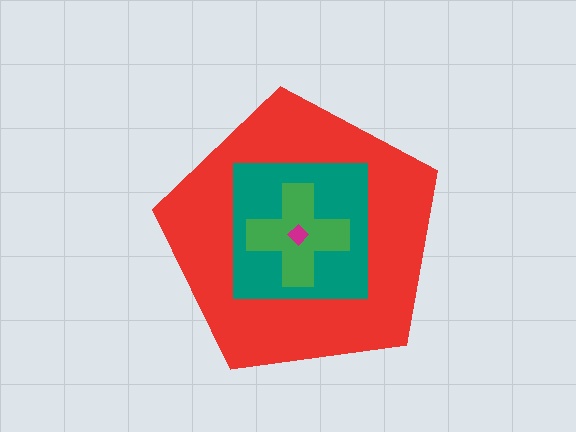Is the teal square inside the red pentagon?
Yes.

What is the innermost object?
The magenta diamond.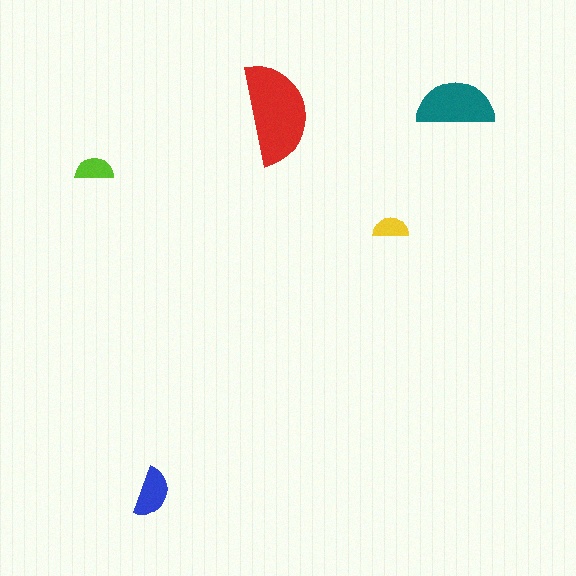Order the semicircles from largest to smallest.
the red one, the teal one, the blue one, the lime one, the yellow one.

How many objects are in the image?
There are 5 objects in the image.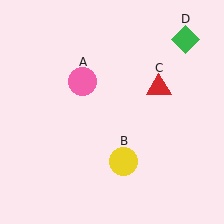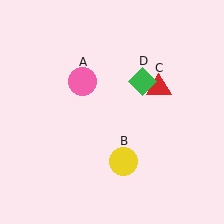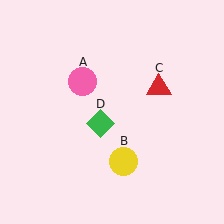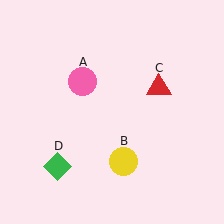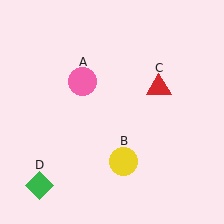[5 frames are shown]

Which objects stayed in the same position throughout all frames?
Pink circle (object A) and yellow circle (object B) and red triangle (object C) remained stationary.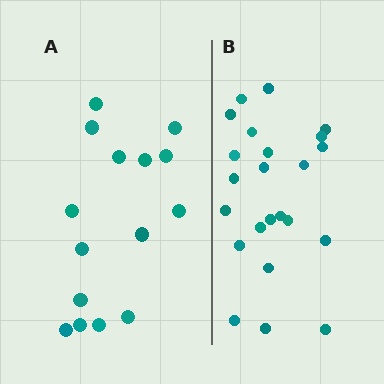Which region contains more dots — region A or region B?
Region B (the right region) has more dots.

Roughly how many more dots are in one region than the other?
Region B has roughly 8 or so more dots than region A.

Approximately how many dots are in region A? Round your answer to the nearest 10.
About 20 dots. (The exact count is 15, which rounds to 20.)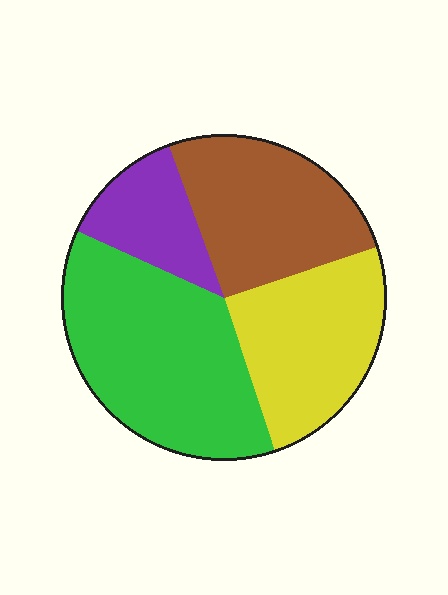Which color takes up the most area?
Green, at roughly 35%.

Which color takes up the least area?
Purple, at roughly 15%.